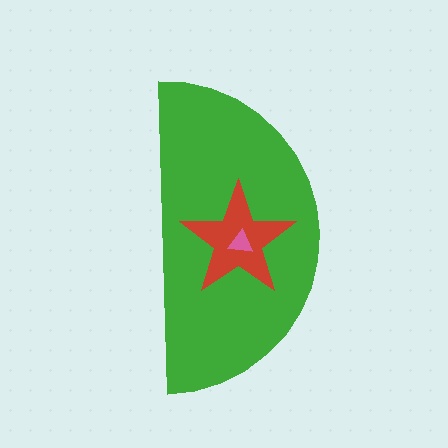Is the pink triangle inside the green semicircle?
Yes.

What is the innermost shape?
The pink triangle.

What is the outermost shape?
The green semicircle.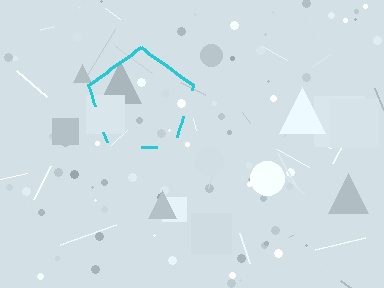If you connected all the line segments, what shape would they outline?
They would outline a pentagon.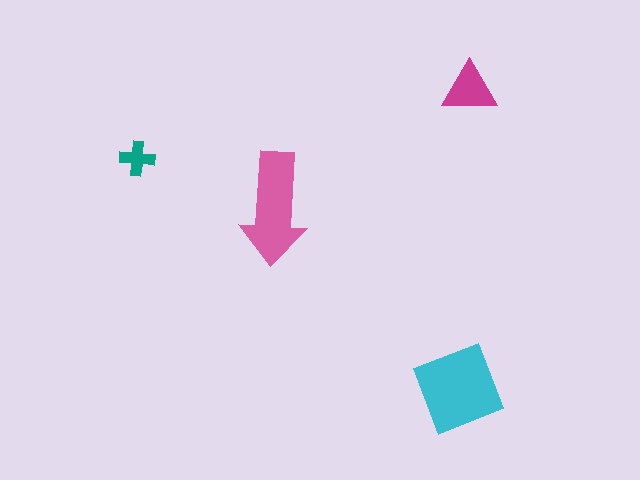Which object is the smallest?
The teal cross.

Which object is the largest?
The cyan square.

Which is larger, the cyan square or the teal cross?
The cyan square.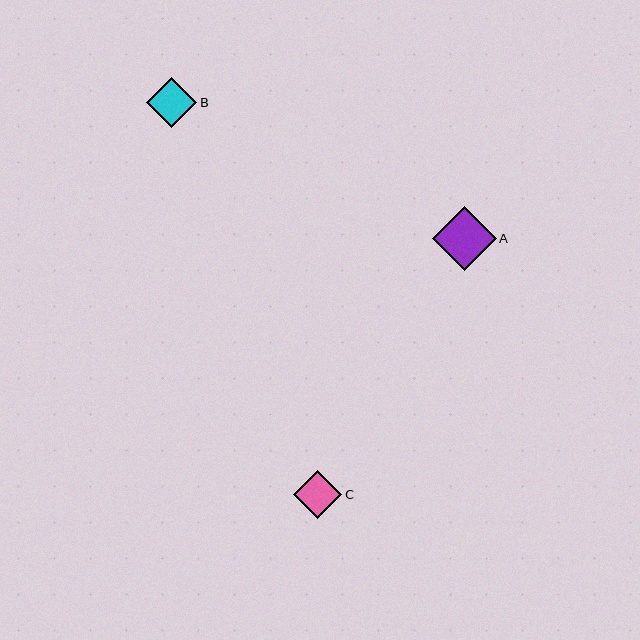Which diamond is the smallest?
Diamond C is the smallest with a size of approximately 48 pixels.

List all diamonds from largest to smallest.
From largest to smallest: A, B, C.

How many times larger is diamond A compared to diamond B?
Diamond A is approximately 1.3 times the size of diamond B.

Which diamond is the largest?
Diamond A is the largest with a size of approximately 64 pixels.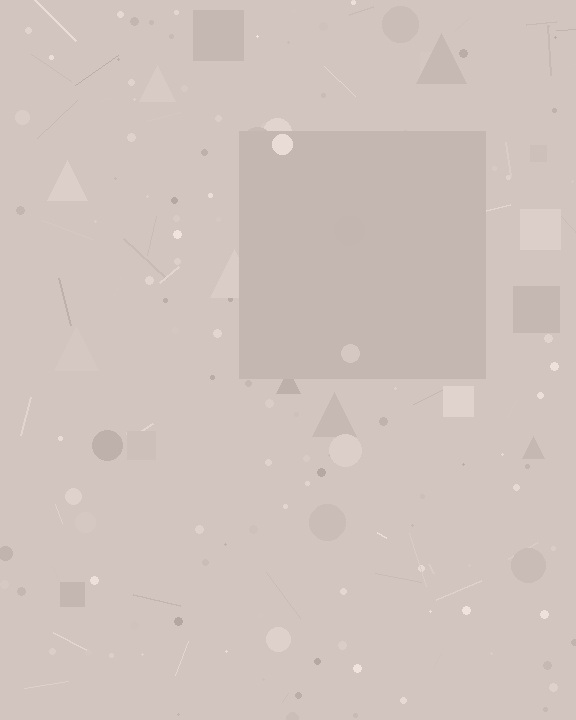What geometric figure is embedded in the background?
A square is embedded in the background.